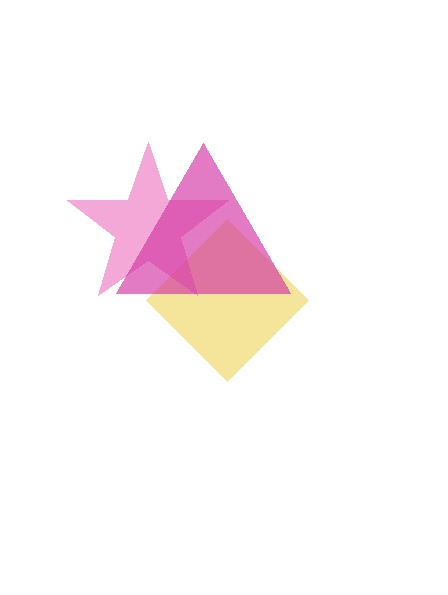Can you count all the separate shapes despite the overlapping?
Yes, there are 3 separate shapes.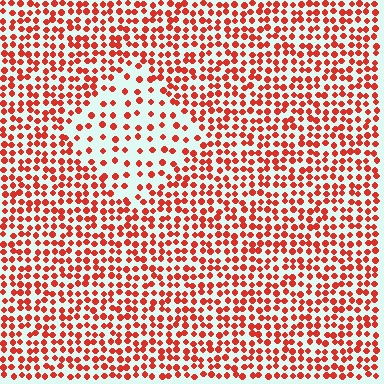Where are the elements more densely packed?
The elements are more densely packed outside the diamond boundary.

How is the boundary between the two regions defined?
The boundary is defined by a change in element density (approximately 2.1x ratio). All elements are the same color, size, and shape.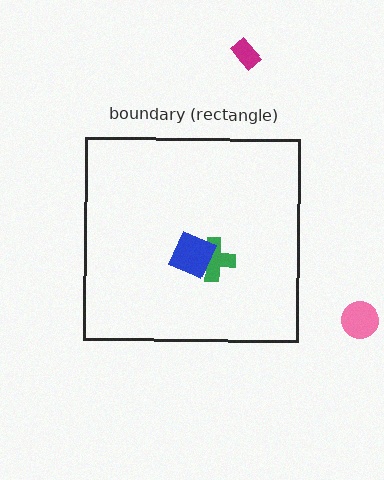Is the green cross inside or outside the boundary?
Inside.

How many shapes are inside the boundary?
2 inside, 2 outside.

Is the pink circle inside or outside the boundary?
Outside.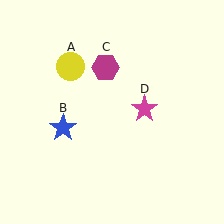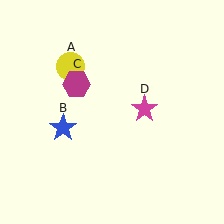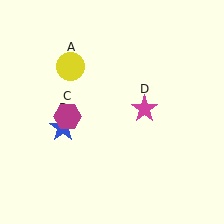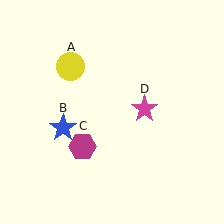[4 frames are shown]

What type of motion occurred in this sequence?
The magenta hexagon (object C) rotated counterclockwise around the center of the scene.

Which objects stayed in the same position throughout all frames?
Yellow circle (object A) and blue star (object B) and magenta star (object D) remained stationary.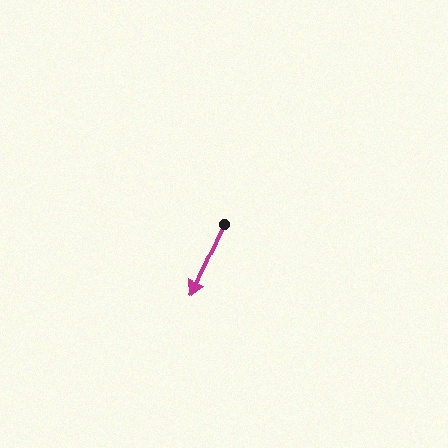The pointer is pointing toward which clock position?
Roughly 7 o'clock.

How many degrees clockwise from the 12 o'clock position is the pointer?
Approximately 205 degrees.